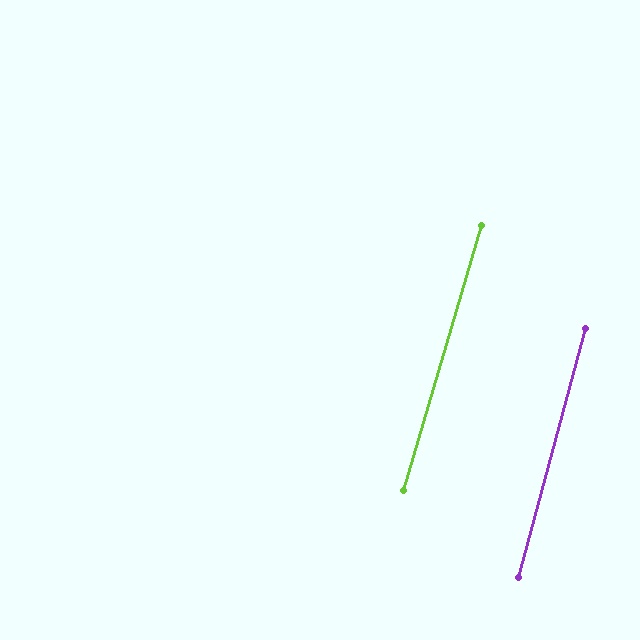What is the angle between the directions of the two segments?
Approximately 1 degree.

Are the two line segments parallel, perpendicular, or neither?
Parallel — their directions differ by only 1.4°.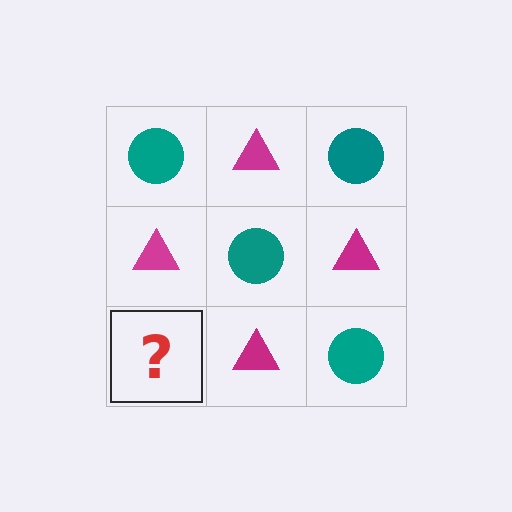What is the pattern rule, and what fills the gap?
The rule is that it alternates teal circle and magenta triangle in a checkerboard pattern. The gap should be filled with a teal circle.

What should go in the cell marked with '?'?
The missing cell should contain a teal circle.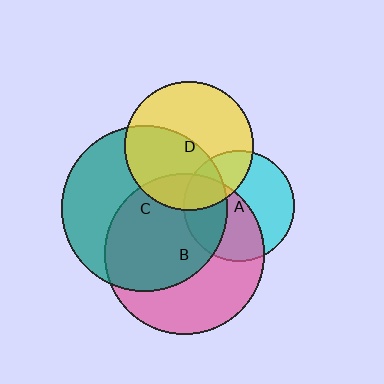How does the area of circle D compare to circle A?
Approximately 1.4 times.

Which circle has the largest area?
Circle C (teal).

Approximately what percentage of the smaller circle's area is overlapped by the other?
Approximately 30%.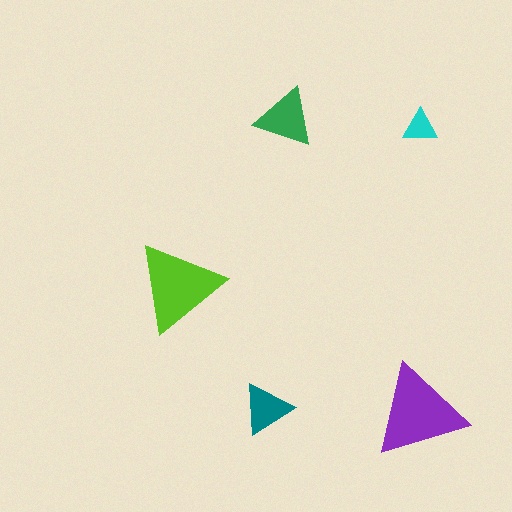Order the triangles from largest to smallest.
the purple one, the lime one, the green one, the teal one, the cyan one.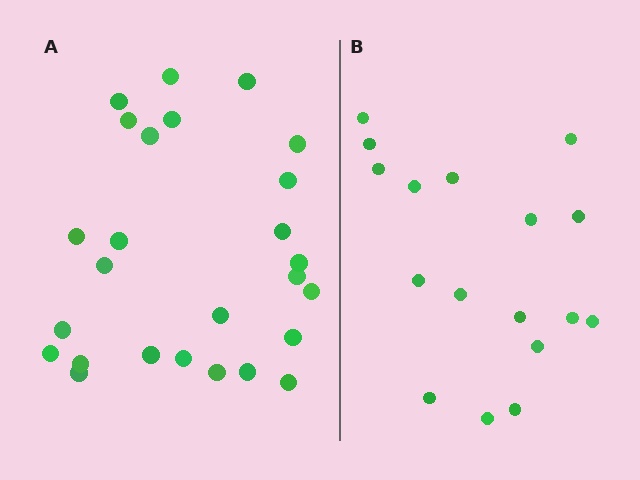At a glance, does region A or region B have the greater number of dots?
Region A (the left region) has more dots.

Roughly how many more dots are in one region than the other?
Region A has roughly 8 or so more dots than region B.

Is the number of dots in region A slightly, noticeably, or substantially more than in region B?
Region A has substantially more. The ratio is roughly 1.5 to 1.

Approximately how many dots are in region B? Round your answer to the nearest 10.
About 20 dots. (The exact count is 17, which rounds to 20.)